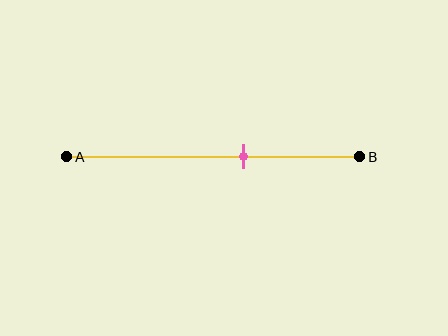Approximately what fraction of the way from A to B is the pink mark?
The pink mark is approximately 60% of the way from A to B.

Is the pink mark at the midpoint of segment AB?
No, the mark is at about 60% from A, not at the 50% midpoint.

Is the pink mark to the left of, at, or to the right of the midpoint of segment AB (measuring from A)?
The pink mark is to the right of the midpoint of segment AB.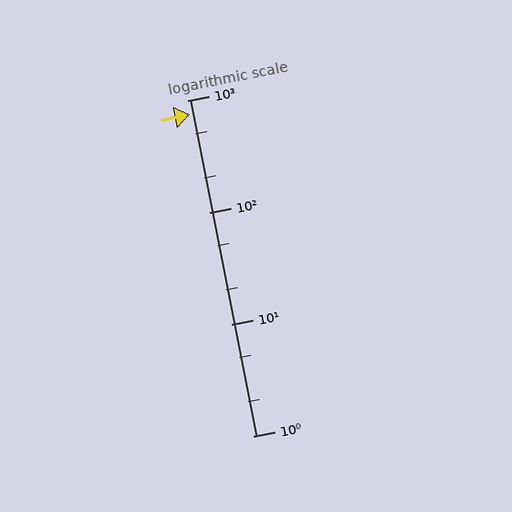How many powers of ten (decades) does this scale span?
The scale spans 3 decades, from 1 to 1000.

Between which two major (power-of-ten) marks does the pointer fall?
The pointer is between 100 and 1000.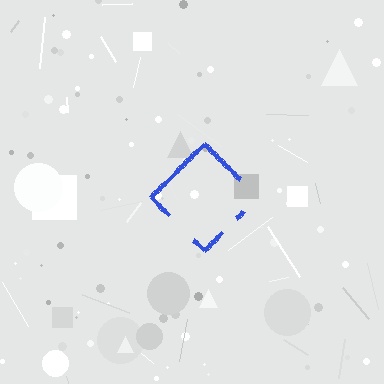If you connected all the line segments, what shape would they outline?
They would outline a diamond.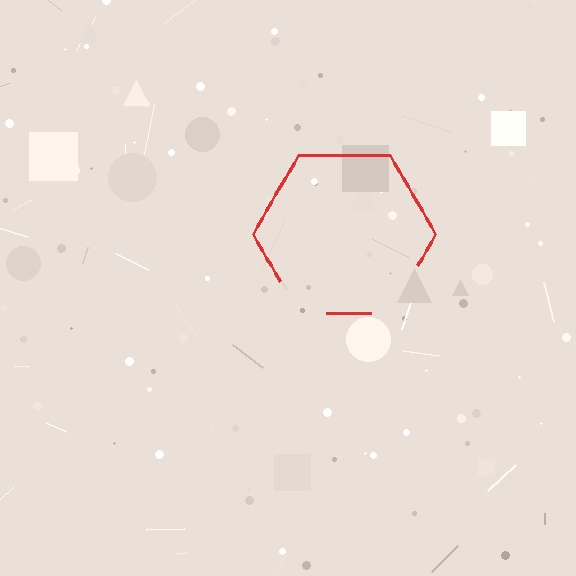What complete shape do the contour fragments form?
The contour fragments form a hexagon.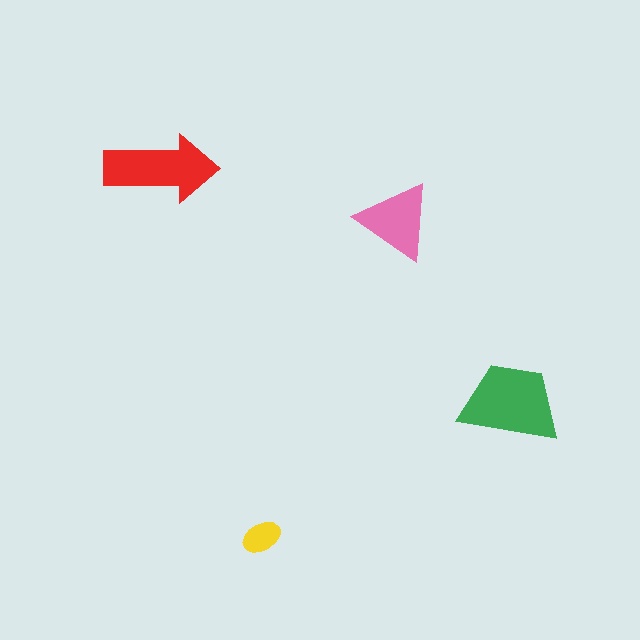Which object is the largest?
The green trapezoid.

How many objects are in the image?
There are 4 objects in the image.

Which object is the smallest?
The yellow ellipse.